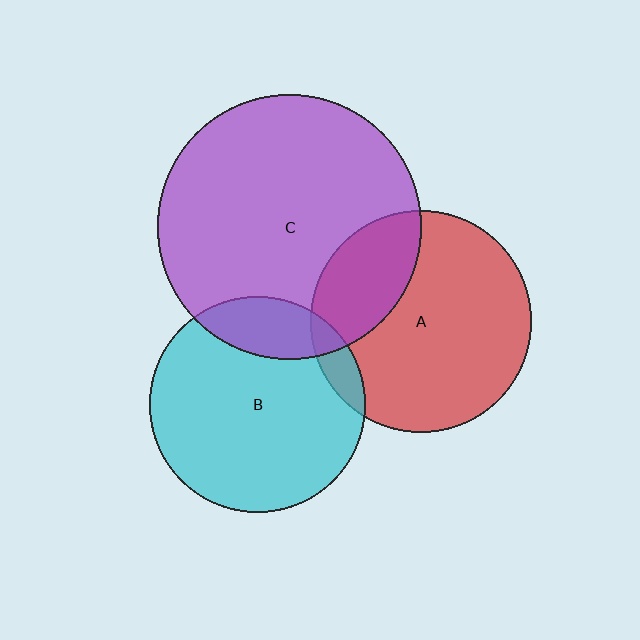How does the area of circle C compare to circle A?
Approximately 1.4 times.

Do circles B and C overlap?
Yes.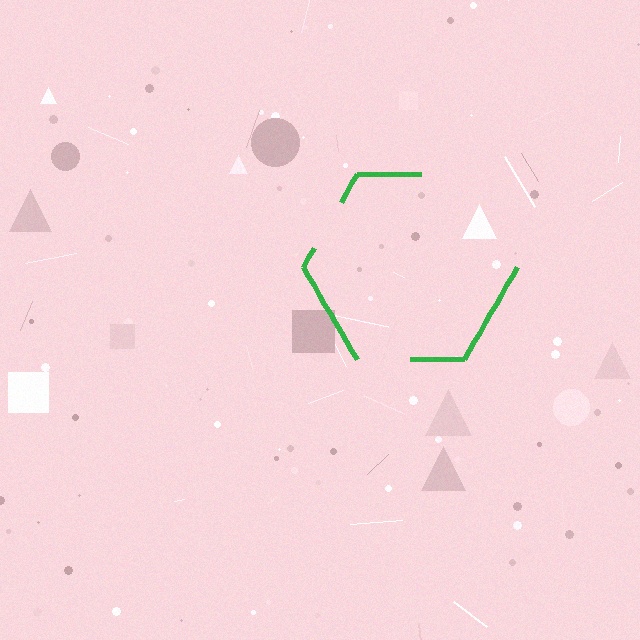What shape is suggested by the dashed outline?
The dashed outline suggests a hexagon.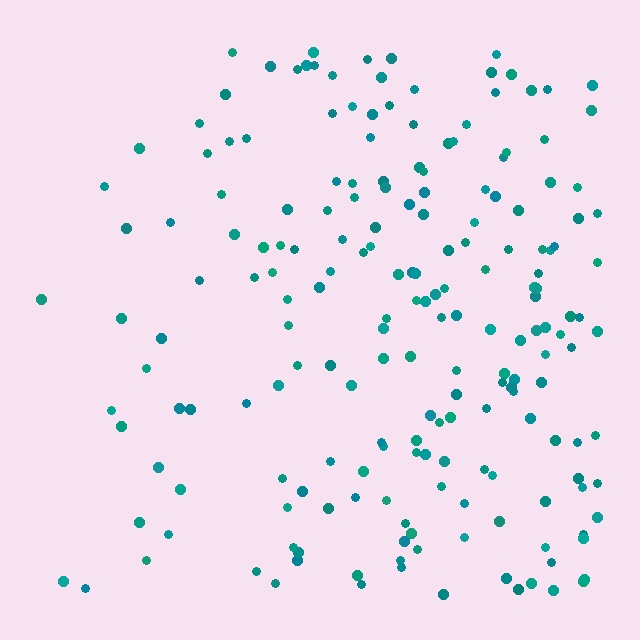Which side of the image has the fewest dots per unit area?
The left.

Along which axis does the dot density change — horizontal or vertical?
Horizontal.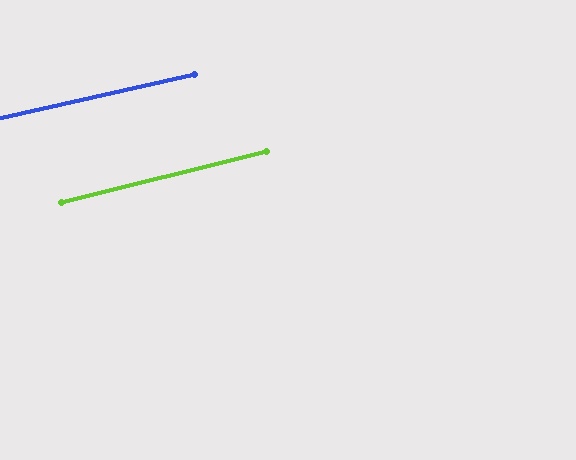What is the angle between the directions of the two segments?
Approximately 1 degree.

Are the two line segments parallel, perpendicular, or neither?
Parallel — their directions differ by only 1.5°.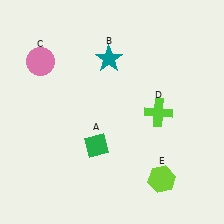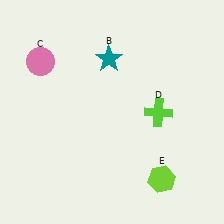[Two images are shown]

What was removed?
The green diamond (A) was removed in Image 2.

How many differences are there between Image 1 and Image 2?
There is 1 difference between the two images.